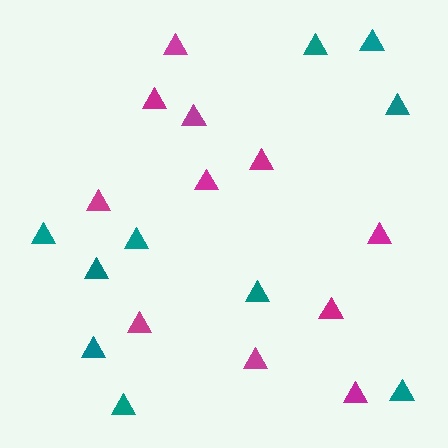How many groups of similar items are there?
There are 2 groups: one group of magenta triangles (11) and one group of teal triangles (10).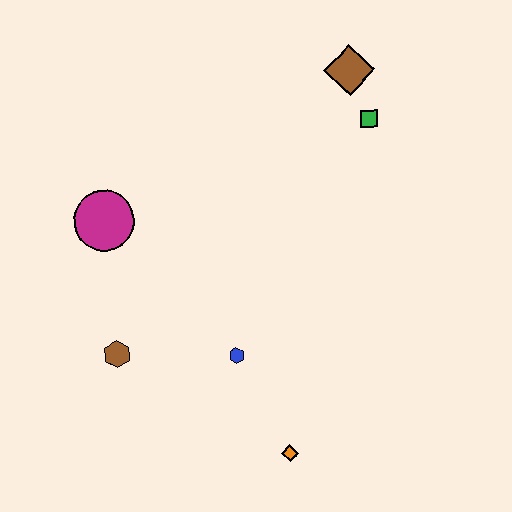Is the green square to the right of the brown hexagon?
Yes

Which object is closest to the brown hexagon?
The blue hexagon is closest to the brown hexagon.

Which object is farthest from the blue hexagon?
The brown diamond is farthest from the blue hexagon.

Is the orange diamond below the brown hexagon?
Yes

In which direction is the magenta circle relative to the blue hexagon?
The magenta circle is above the blue hexagon.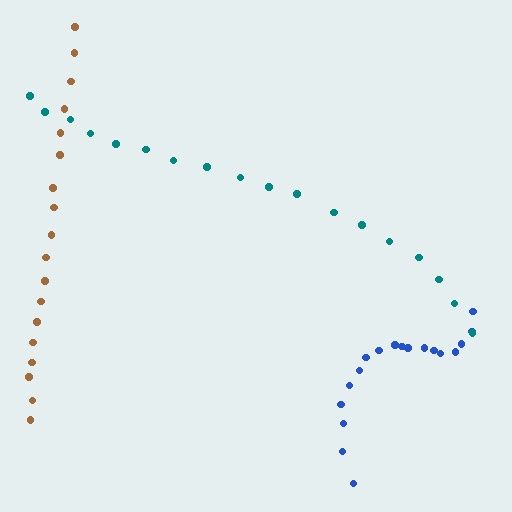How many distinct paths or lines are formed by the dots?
There are 3 distinct paths.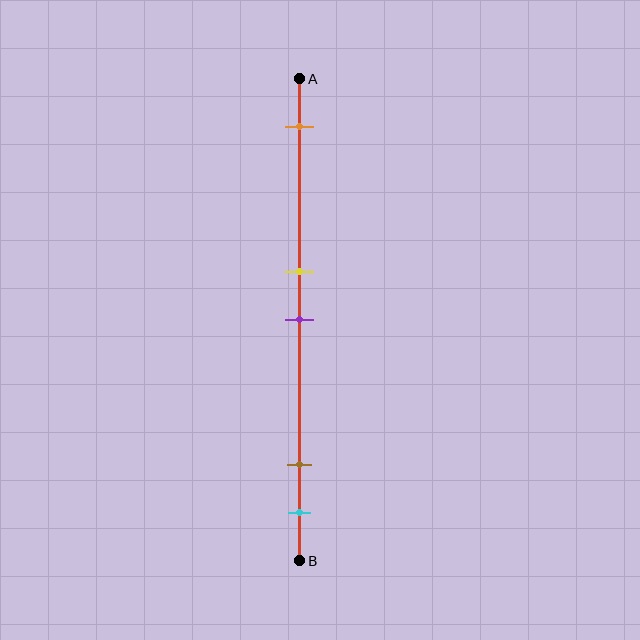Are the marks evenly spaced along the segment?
No, the marks are not evenly spaced.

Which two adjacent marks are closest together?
The yellow and purple marks are the closest adjacent pair.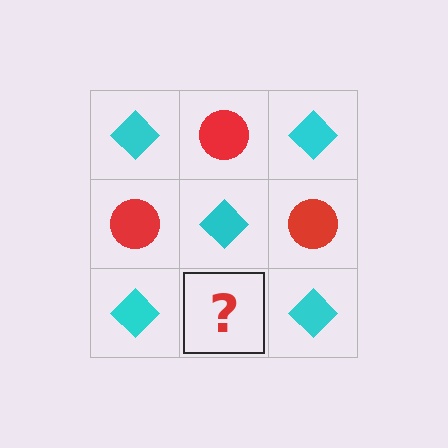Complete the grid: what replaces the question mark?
The question mark should be replaced with a red circle.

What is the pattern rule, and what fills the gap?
The rule is that it alternates cyan diamond and red circle in a checkerboard pattern. The gap should be filled with a red circle.